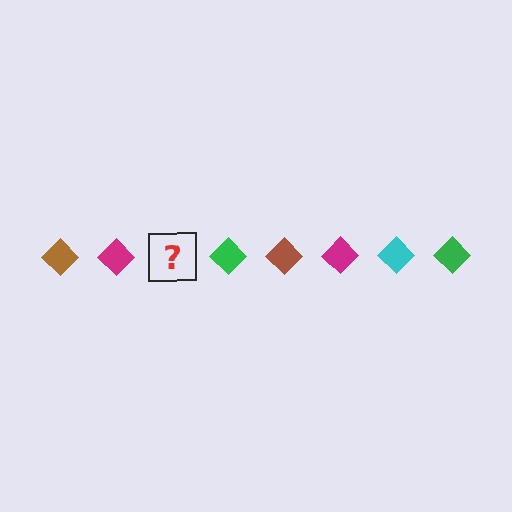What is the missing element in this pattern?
The missing element is a cyan diamond.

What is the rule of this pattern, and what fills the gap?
The rule is that the pattern cycles through brown, magenta, cyan, green diamonds. The gap should be filled with a cyan diamond.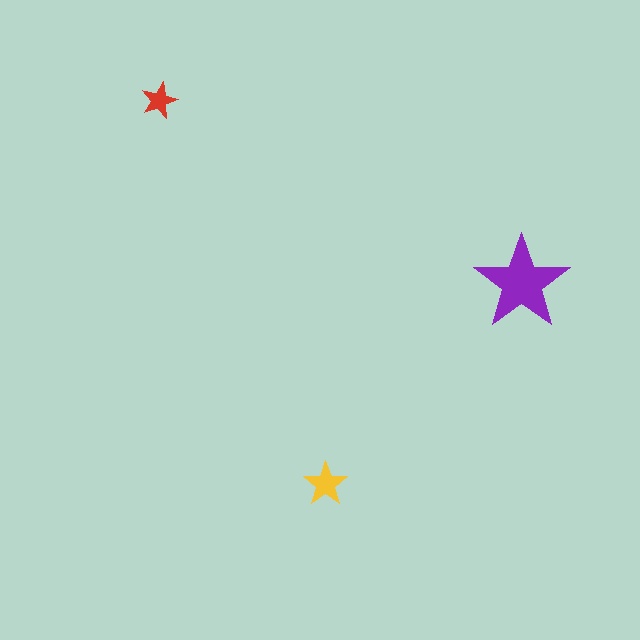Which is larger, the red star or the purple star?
The purple one.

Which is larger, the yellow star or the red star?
The yellow one.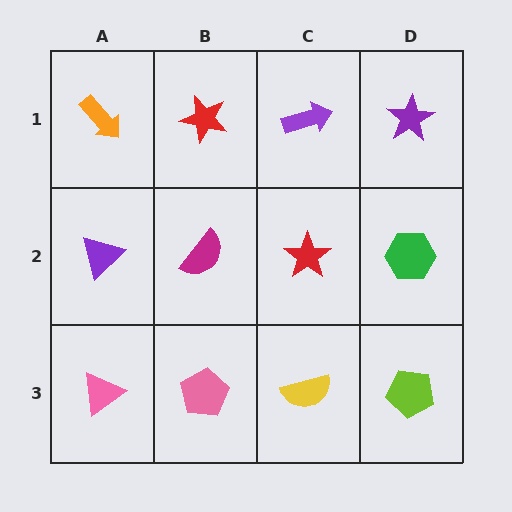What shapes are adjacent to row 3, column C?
A red star (row 2, column C), a pink pentagon (row 3, column B), a lime pentagon (row 3, column D).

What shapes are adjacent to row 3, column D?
A green hexagon (row 2, column D), a yellow semicircle (row 3, column C).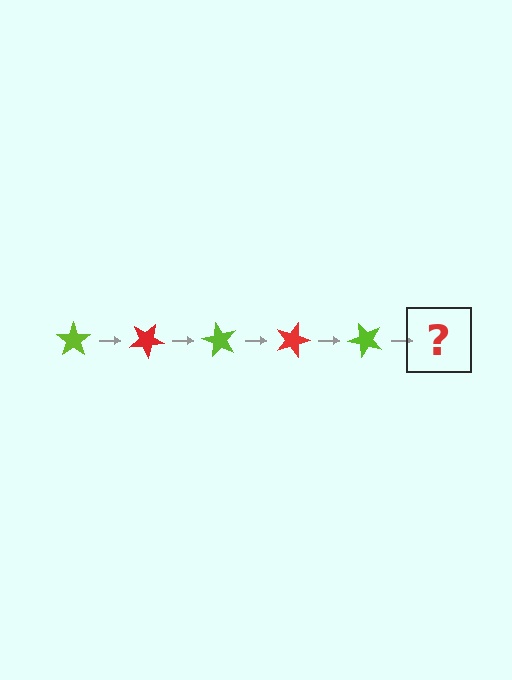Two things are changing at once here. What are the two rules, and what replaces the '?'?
The two rules are that it rotates 30 degrees each step and the color cycles through lime and red. The '?' should be a red star, rotated 150 degrees from the start.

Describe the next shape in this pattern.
It should be a red star, rotated 150 degrees from the start.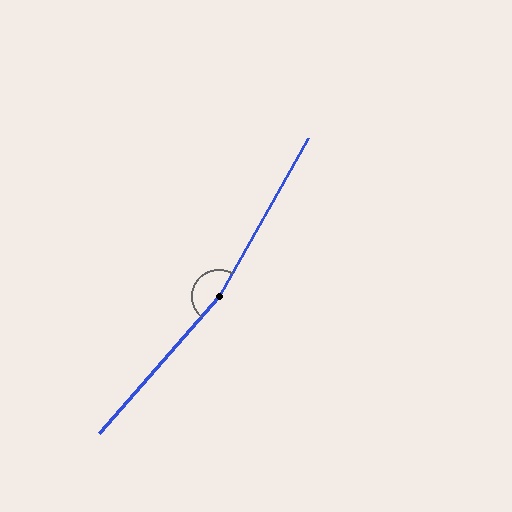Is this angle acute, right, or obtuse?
It is obtuse.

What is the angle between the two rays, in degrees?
Approximately 169 degrees.